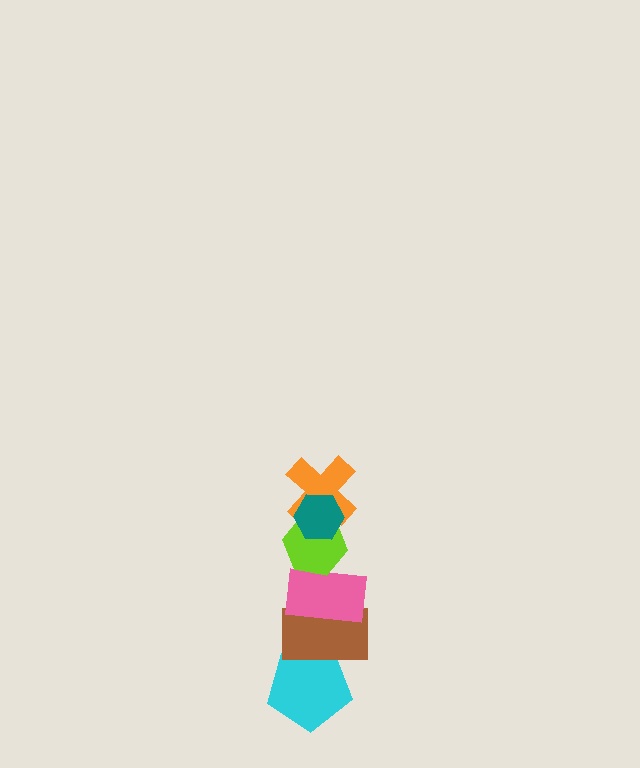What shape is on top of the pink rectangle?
The lime hexagon is on top of the pink rectangle.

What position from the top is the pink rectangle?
The pink rectangle is 4th from the top.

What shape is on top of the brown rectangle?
The pink rectangle is on top of the brown rectangle.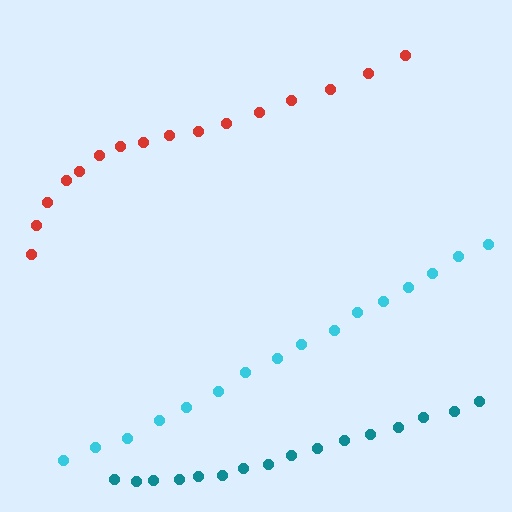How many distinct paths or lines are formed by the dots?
There are 3 distinct paths.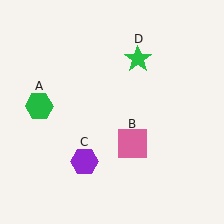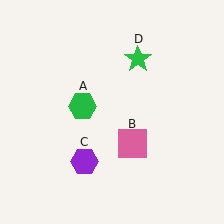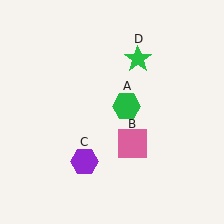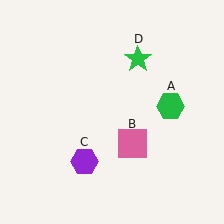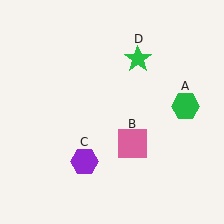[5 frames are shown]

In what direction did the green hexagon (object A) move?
The green hexagon (object A) moved right.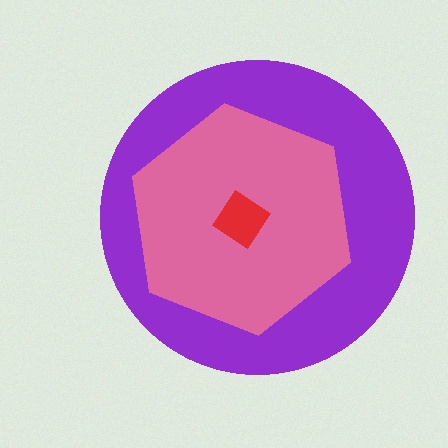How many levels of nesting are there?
3.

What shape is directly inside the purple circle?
The pink hexagon.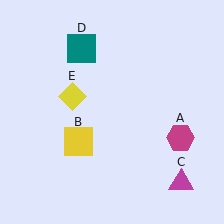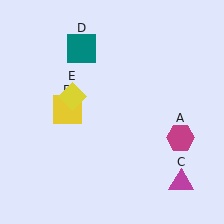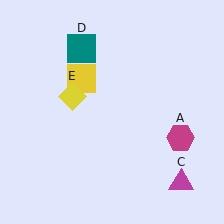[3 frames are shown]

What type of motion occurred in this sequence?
The yellow square (object B) rotated clockwise around the center of the scene.